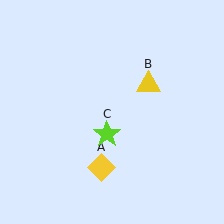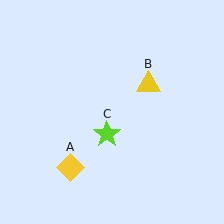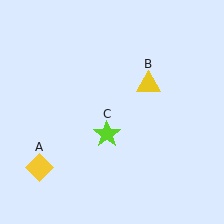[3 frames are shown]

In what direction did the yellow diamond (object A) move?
The yellow diamond (object A) moved left.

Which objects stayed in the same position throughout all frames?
Yellow triangle (object B) and lime star (object C) remained stationary.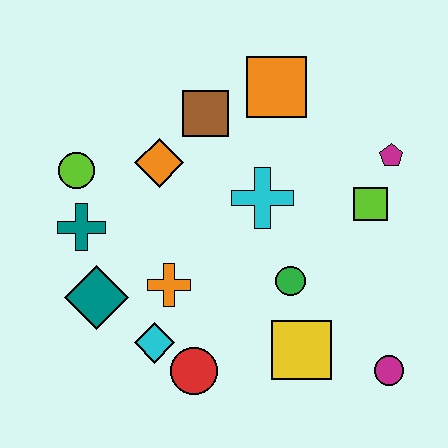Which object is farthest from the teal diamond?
The magenta pentagon is farthest from the teal diamond.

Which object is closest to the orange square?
The brown square is closest to the orange square.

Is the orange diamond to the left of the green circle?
Yes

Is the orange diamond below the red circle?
No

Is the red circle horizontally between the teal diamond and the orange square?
Yes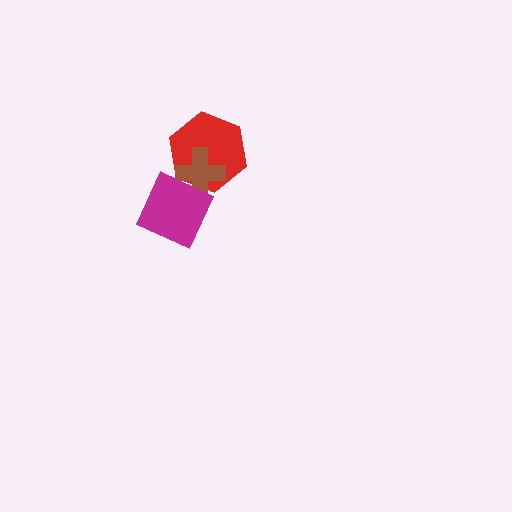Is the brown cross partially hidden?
Yes, it is partially covered by another shape.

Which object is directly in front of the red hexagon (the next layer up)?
The brown cross is directly in front of the red hexagon.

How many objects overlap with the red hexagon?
2 objects overlap with the red hexagon.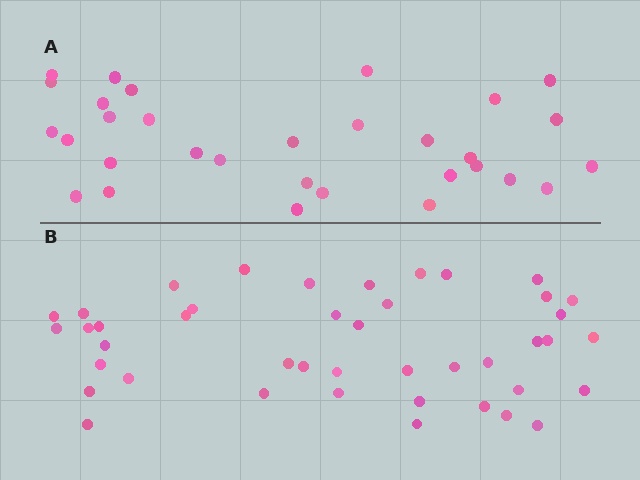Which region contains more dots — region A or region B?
Region B (the bottom region) has more dots.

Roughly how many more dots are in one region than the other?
Region B has roughly 12 or so more dots than region A.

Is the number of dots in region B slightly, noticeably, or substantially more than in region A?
Region B has noticeably more, but not dramatically so. The ratio is roughly 1.4 to 1.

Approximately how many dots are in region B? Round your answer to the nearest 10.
About 40 dots. (The exact count is 43, which rounds to 40.)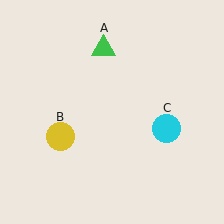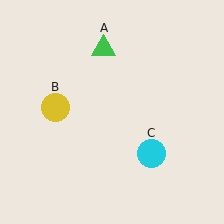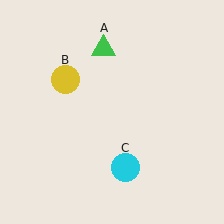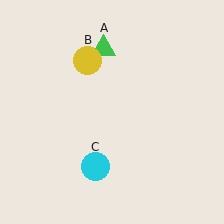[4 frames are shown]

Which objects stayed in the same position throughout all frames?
Green triangle (object A) remained stationary.